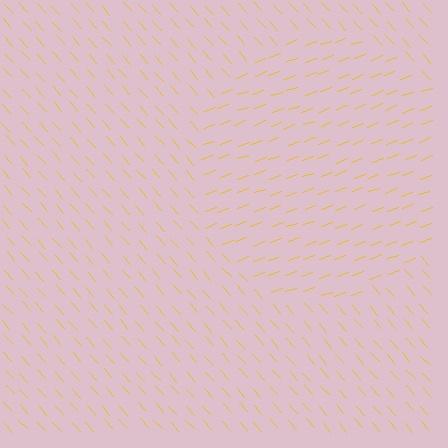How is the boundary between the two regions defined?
The boundary is defined purely by a change in line orientation (approximately 69 degrees difference). All lines are the same color and thickness.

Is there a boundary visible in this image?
Yes, there is a texture boundary formed by a change in line orientation.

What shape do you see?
I see a circle.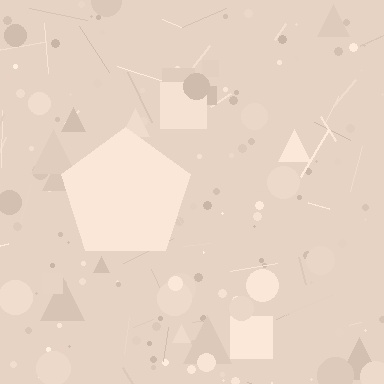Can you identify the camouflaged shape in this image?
The camouflaged shape is a pentagon.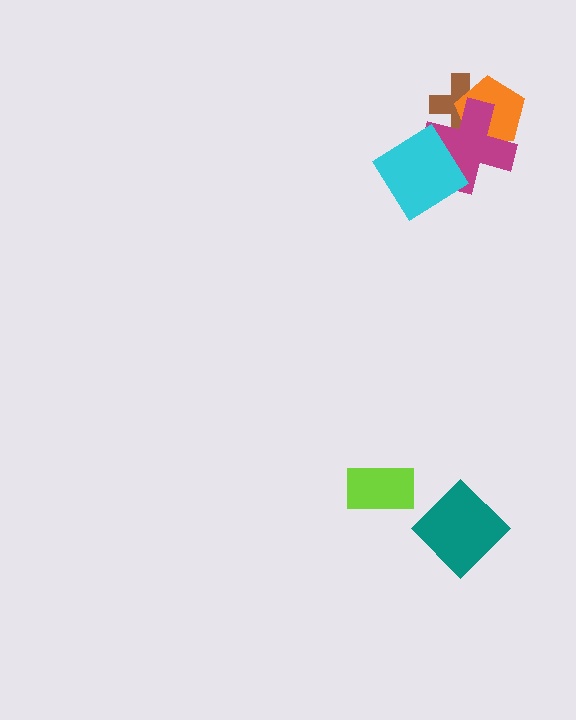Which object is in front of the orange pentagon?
The magenta cross is in front of the orange pentagon.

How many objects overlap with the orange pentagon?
2 objects overlap with the orange pentagon.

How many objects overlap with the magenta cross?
3 objects overlap with the magenta cross.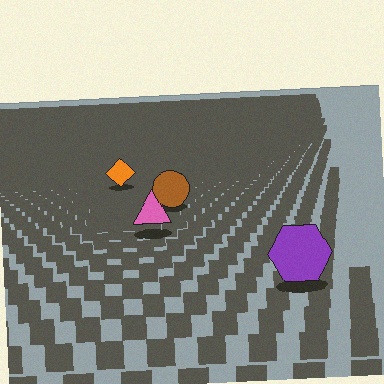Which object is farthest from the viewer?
The orange diamond is farthest from the viewer. It appears smaller and the ground texture around it is denser.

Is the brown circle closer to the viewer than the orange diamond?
Yes. The brown circle is closer — you can tell from the texture gradient: the ground texture is coarser near it.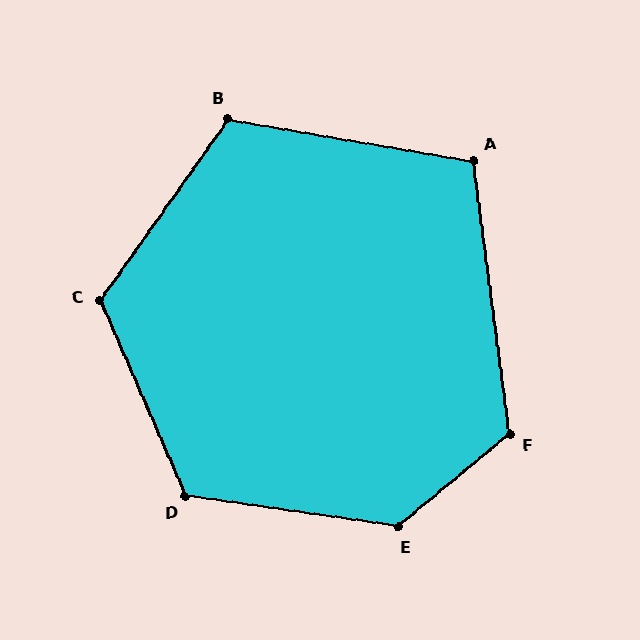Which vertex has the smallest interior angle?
A, at approximately 107 degrees.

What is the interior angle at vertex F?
Approximately 122 degrees (obtuse).